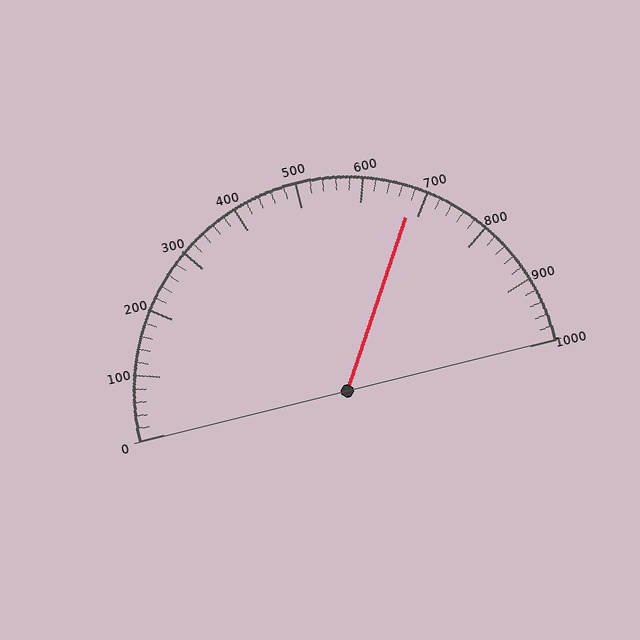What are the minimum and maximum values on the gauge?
The gauge ranges from 0 to 1000.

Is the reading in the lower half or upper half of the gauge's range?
The reading is in the upper half of the range (0 to 1000).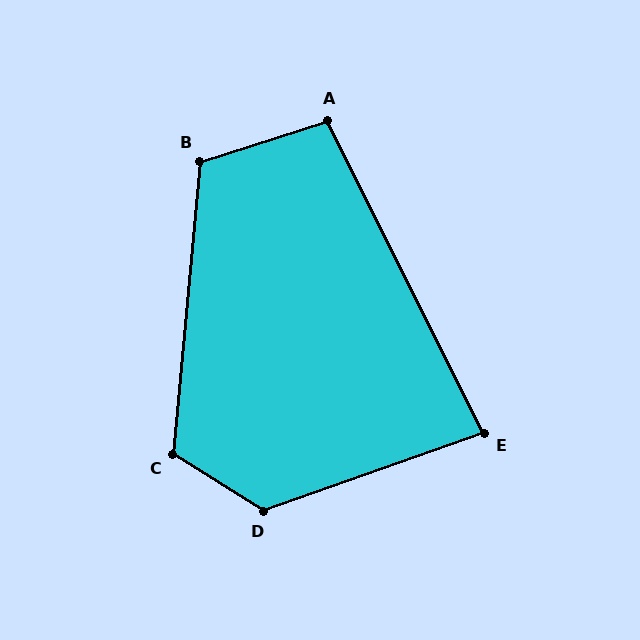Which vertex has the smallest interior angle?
E, at approximately 83 degrees.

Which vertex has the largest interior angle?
D, at approximately 128 degrees.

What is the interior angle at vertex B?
Approximately 113 degrees (obtuse).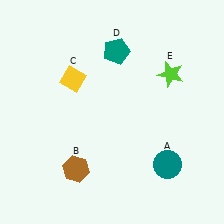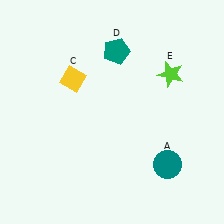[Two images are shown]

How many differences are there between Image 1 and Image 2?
There is 1 difference between the two images.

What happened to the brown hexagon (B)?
The brown hexagon (B) was removed in Image 2. It was in the bottom-left area of Image 1.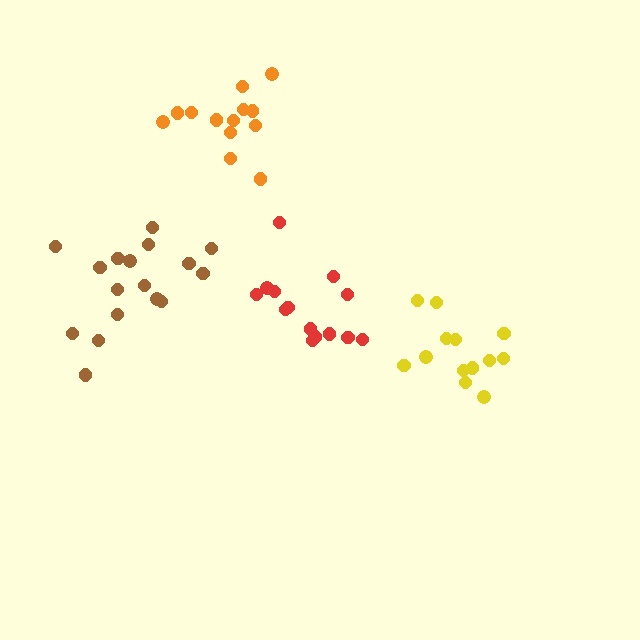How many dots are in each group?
Group 1: 13 dots, Group 2: 13 dots, Group 3: 17 dots, Group 4: 14 dots (57 total).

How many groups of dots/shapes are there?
There are 4 groups.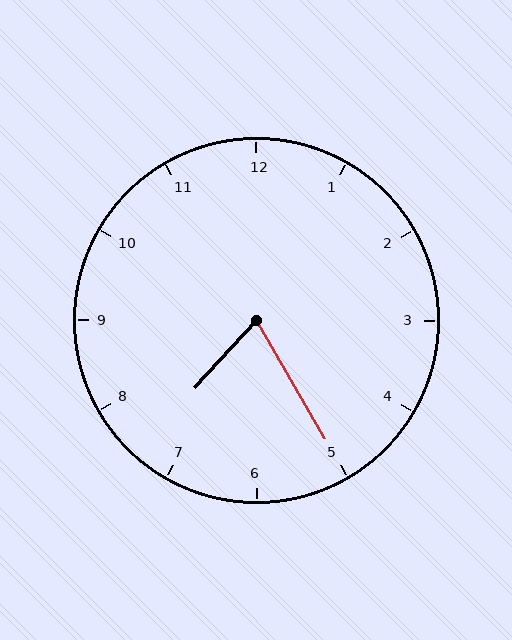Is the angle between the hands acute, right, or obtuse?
It is acute.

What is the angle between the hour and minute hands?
Approximately 72 degrees.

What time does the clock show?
7:25.